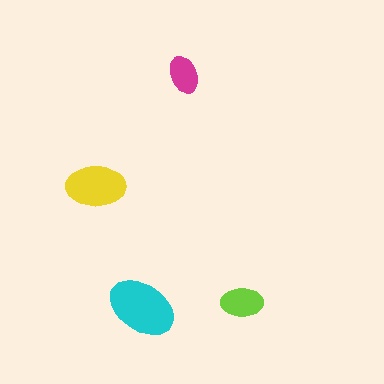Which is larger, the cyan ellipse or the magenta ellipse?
The cyan one.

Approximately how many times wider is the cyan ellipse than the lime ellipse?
About 1.5 times wider.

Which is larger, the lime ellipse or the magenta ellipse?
The lime one.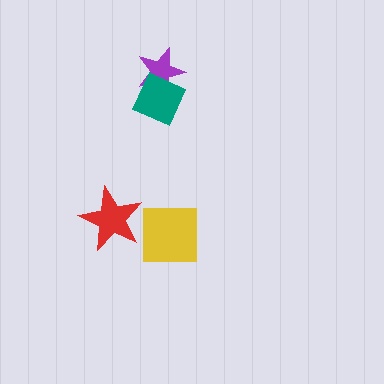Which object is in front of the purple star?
The teal diamond is in front of the purple star.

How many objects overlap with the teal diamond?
1 object overlaps with the teal diamond.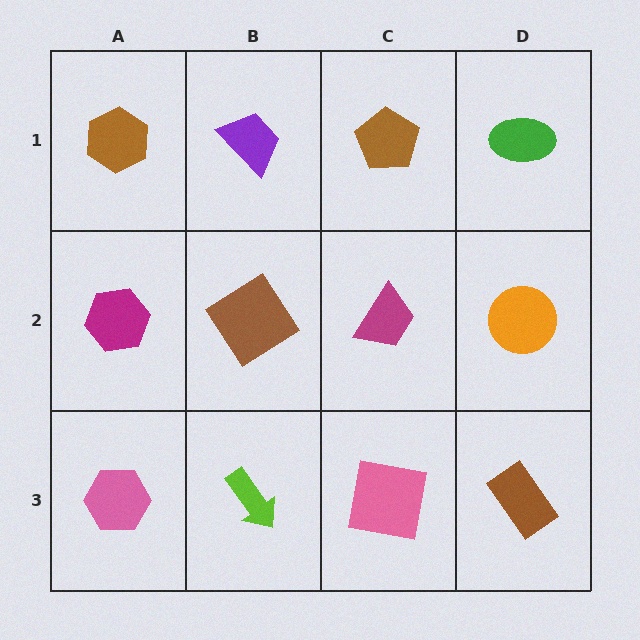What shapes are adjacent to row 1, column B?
A brown diamond (row 2, column B), a brown hexagon (row 1, column A), a brown pentagon (row 1, column C).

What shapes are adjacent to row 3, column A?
A magenta hexagon (row 2, column A), a lime arrow (row 3, column B).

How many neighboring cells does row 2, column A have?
3.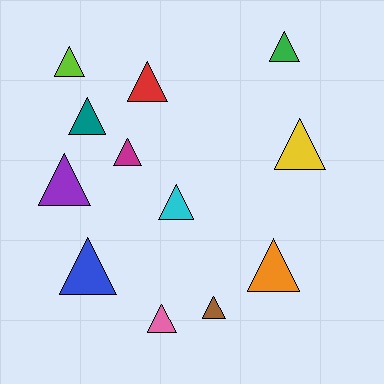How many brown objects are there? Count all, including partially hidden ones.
There is 1 brown object.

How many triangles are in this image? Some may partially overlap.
There are 12 triangles.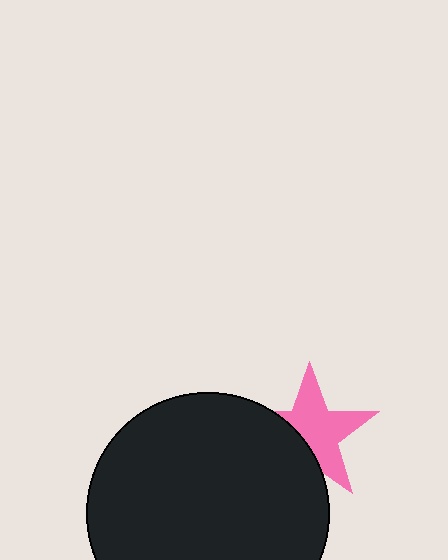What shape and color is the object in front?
The object in front is a black circle.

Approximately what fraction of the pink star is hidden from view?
Roughly 37% of the pink star is hidden behind the black circle.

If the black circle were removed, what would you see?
You would see the complete pink star.